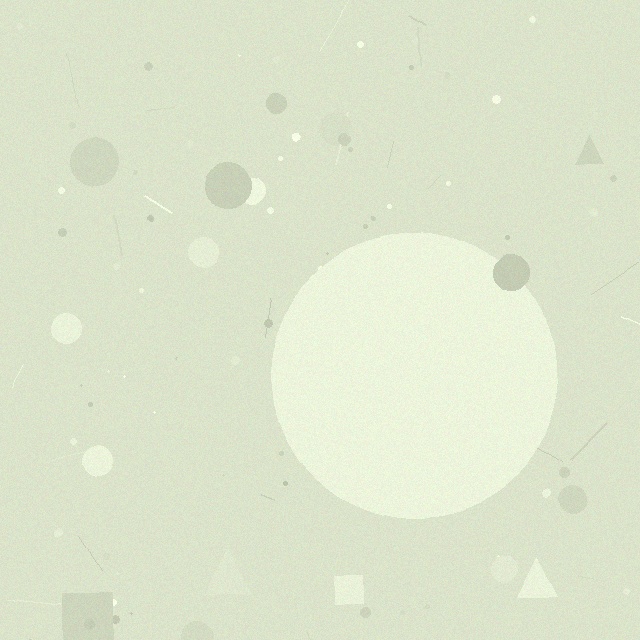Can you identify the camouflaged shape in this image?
The camouflaged shape is a circle.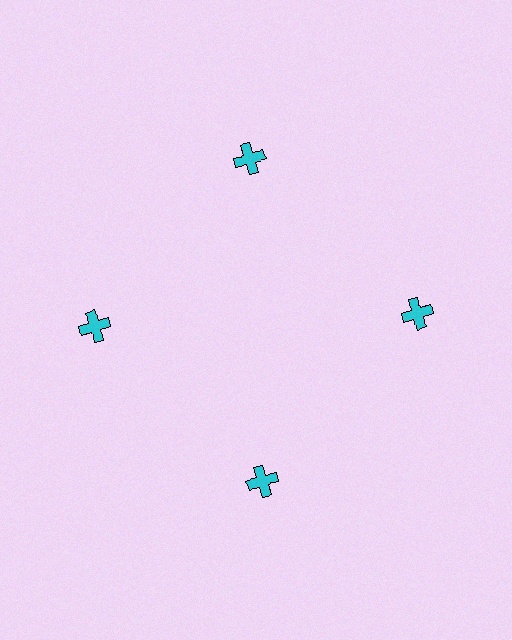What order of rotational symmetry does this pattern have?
This pattern has 4-fold rotational symmetry.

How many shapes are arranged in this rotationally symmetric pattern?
There are 4 shapes, arranged in 4 groups of 1.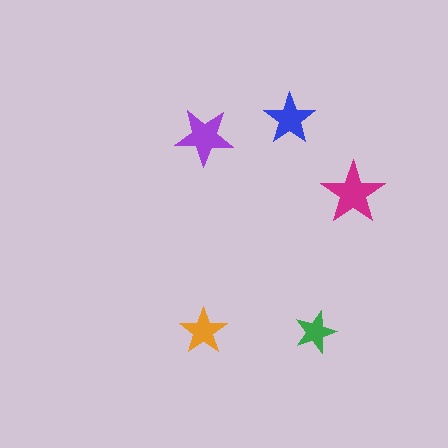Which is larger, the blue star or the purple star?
The purple one.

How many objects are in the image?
There are 5 objects in the image.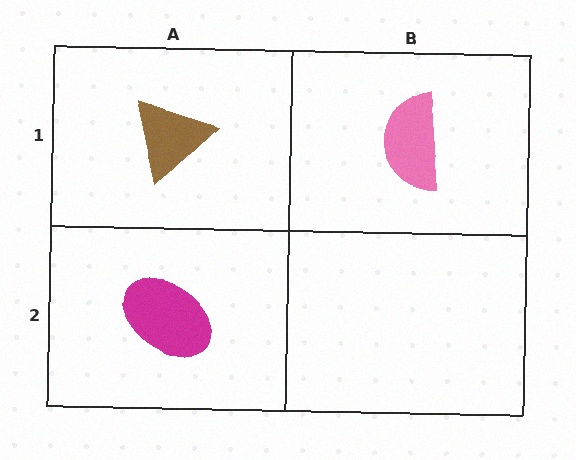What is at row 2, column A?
A magenta ellipse.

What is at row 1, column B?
A pink semicircle.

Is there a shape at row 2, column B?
No, that cell is empty.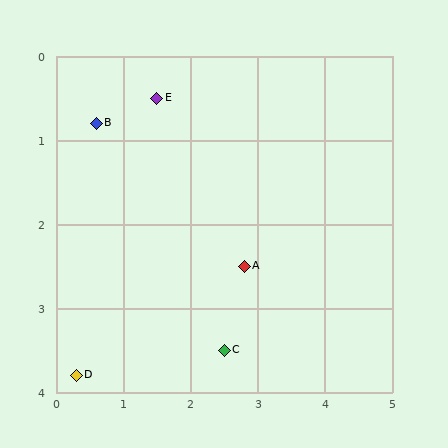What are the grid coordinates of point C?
Point C is at approximately (2.5, 3.5).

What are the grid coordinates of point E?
Point E is at approximately (1.5, 0.5).